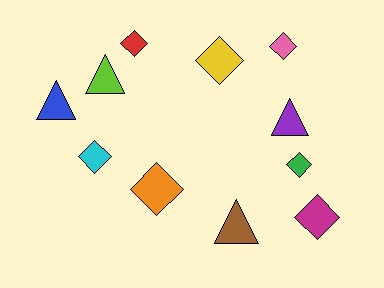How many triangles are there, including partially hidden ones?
There are 4 triangles.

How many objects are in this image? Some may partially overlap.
There are 11 objects.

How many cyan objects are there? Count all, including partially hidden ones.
There is 1 cyan object.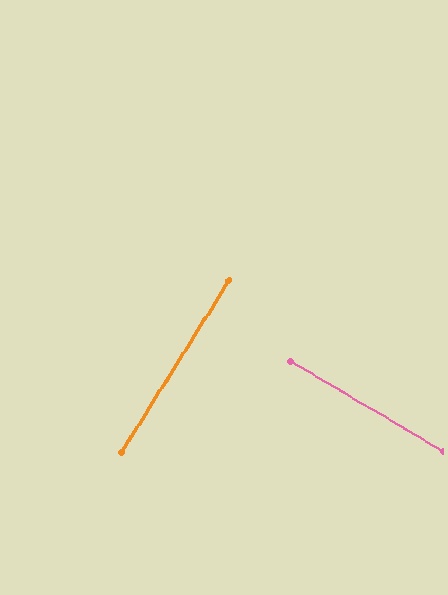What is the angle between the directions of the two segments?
Approximately 89 degrees.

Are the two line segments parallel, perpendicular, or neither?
Perpendicular — they meet at approximately 89°.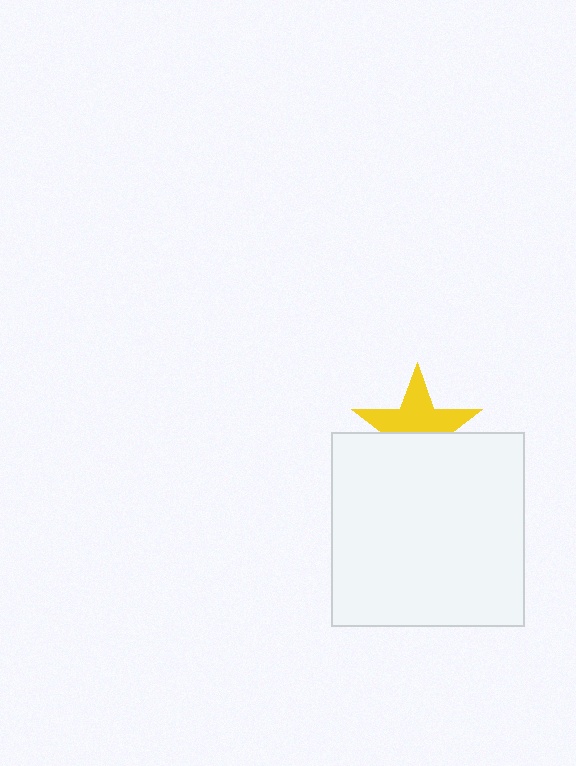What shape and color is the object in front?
The object in front is a white square.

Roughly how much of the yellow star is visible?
About half of it is visible (roughly 54%).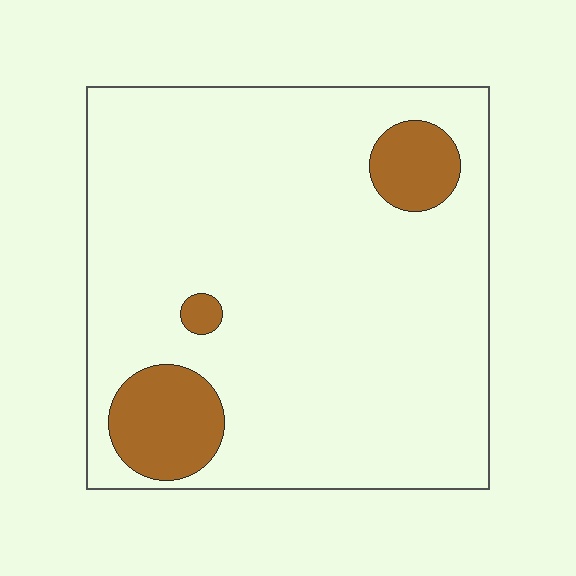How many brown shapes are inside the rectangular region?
3.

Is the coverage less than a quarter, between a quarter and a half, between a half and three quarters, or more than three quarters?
Less than a quarter.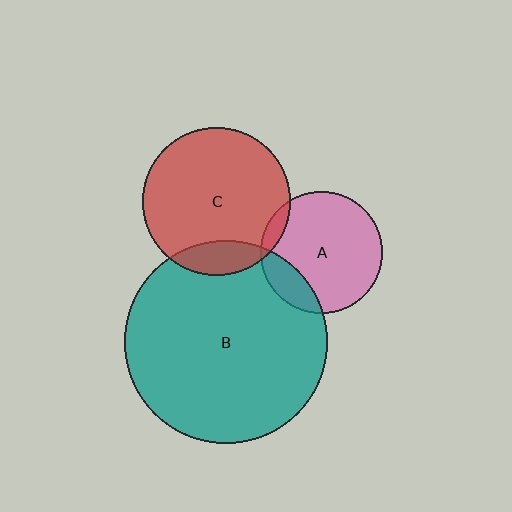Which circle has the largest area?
Circle B (teal).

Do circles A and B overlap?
Yes.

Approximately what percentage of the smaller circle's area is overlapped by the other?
Approximately 15%.